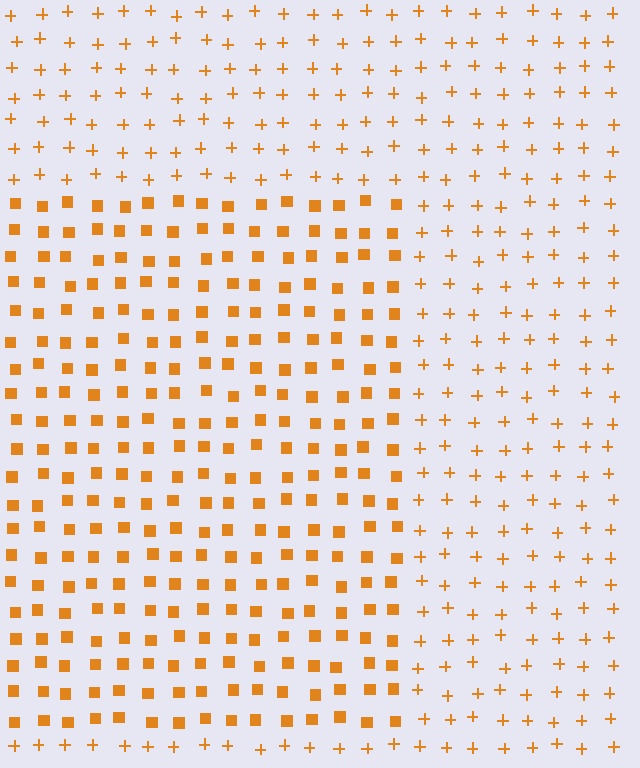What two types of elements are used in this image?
The image uses squares inside the rectangle region and plus signs outside it.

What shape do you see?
I see a rectangle.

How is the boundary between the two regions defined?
The boundary is defined by a change in element shape: squares inside vs. plus signs outside. All elements share the same color and spacing.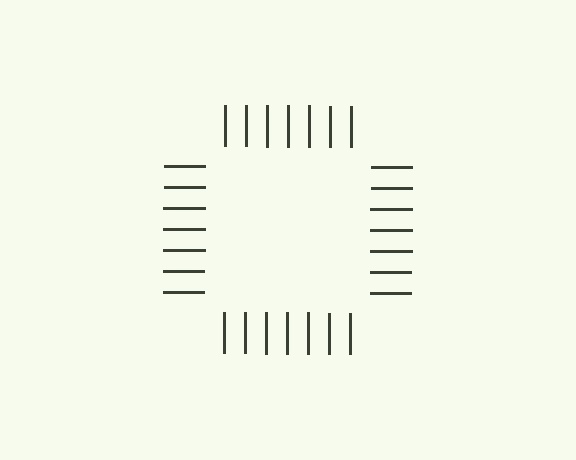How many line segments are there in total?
28 — 7 along each of the 4 edges.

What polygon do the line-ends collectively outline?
An illusory square — the line segments terminate on its edges but no continuous stroke is drawn.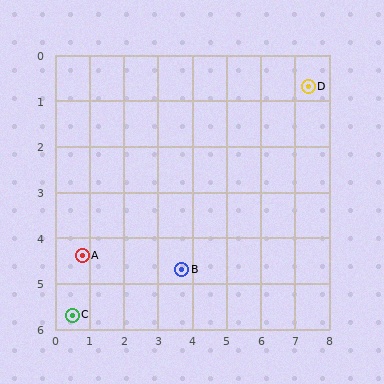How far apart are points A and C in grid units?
Points A and C are about 1.3 grid units apart.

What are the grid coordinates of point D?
Point D is at approximately (7.4, 0.7).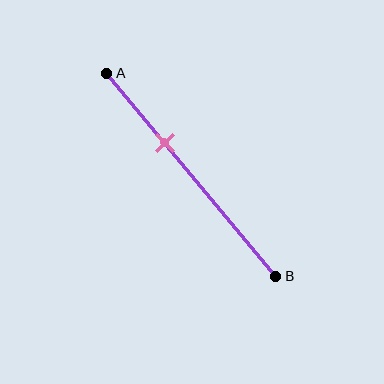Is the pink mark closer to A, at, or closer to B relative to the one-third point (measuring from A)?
The pink mark is approximately at the one-third point of segment AB.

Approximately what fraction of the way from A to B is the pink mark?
The pink mark is approximately 35% of the way from A to B.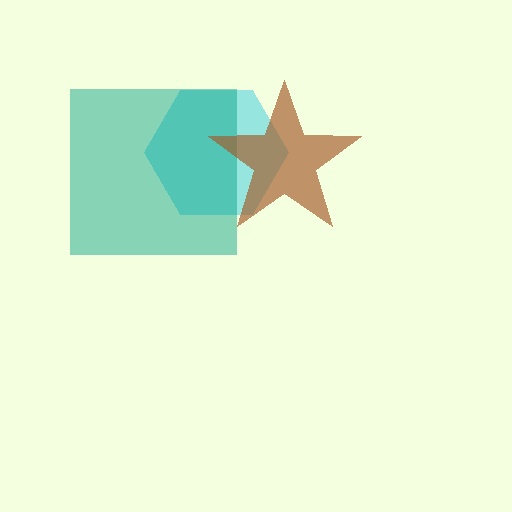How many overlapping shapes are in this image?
There are 3 overlapping shapes in the image.